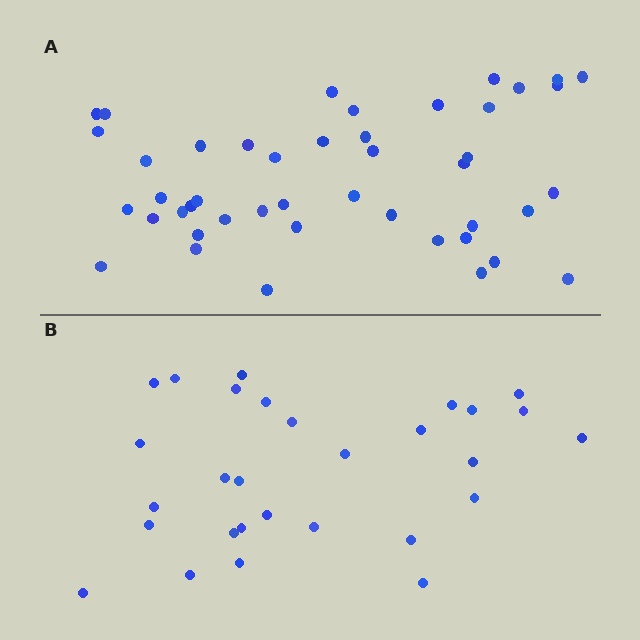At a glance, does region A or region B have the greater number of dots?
Region A (the top region) has more dots.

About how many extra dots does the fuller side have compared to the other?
Region A has approximately 15 more dots than region B.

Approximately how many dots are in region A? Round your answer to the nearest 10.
About 40 dots. (The exact count is 45, which rounds to 40.)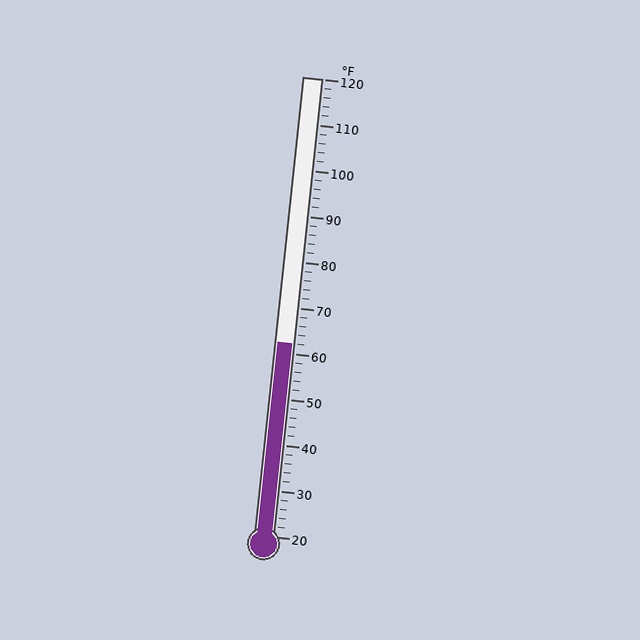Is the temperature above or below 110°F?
The temperature is below 110°F.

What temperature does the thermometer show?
The thermometer shows approximately 62°F.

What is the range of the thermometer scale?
The thermometer scale ranges from 20°F to 120°F.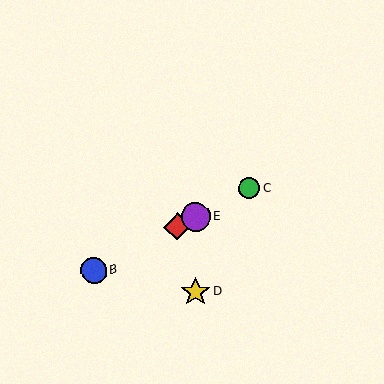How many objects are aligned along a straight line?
4 objects (A, B, C, E) are aligned along a straight line.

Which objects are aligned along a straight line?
Objects A, B, C, E are aligned along a straight line.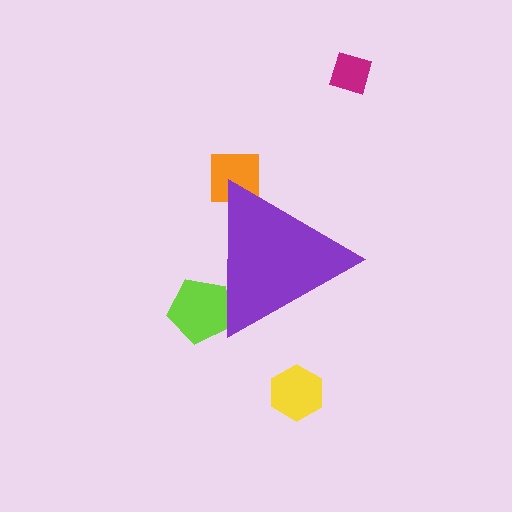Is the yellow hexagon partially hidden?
No, the yellow hexagon is fully visible.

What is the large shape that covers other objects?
A purple triangle.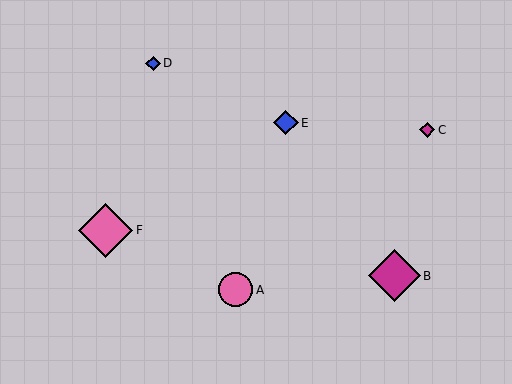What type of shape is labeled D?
Shape D is a blue diamond.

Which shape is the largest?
The pink diamond (labeled F) is the largest.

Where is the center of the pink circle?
The center of the pink circle is at (236, 290).